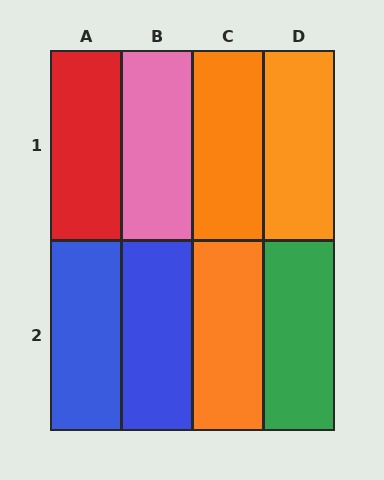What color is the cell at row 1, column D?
Orange.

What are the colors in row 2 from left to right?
Blue, blue, orange, green.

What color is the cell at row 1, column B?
Pink.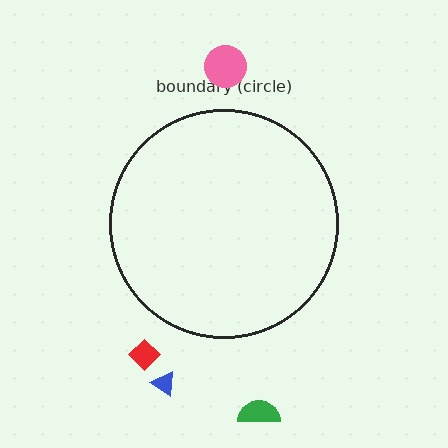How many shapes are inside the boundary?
0 inside, 4 outside.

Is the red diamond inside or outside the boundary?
Outside.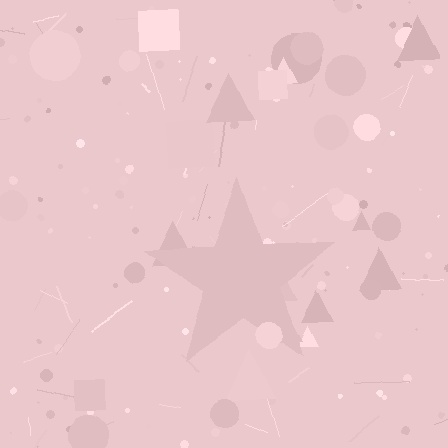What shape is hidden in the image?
A star is hidden in the image.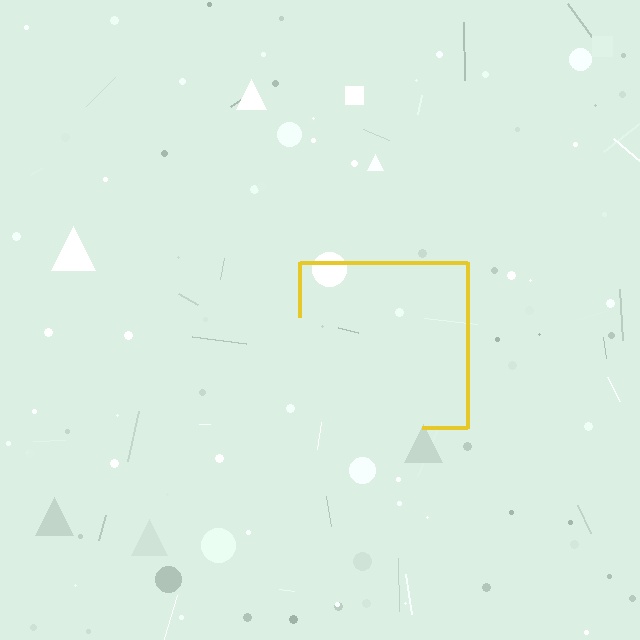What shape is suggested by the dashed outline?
The dashed outline suggests a square.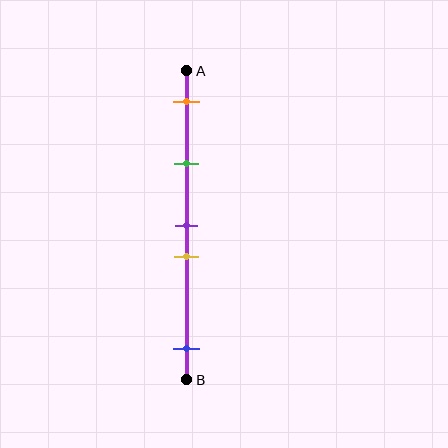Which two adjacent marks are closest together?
The purple and yellow marks are the closest adjacent pair.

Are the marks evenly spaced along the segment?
No, the marks are not evenly spaced.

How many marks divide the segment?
There are 5 marks dividing the segment.